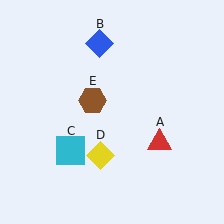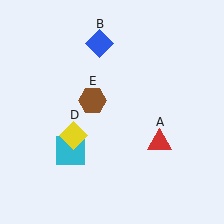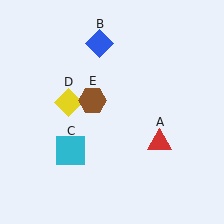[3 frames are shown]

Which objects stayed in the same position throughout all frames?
Red triangle (object A) and blue diamond (object B) and cyan square (object C) and brown hexagon (object E) remained stationary.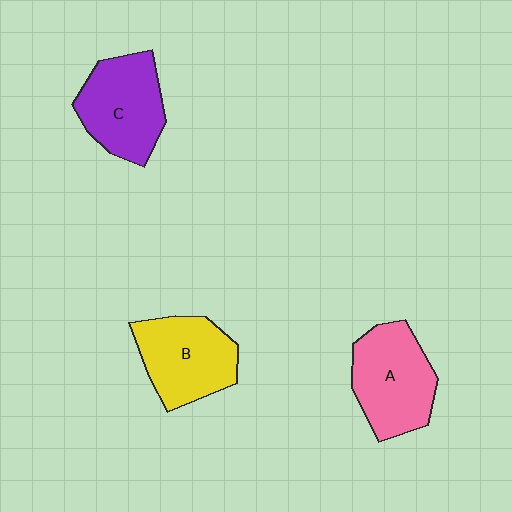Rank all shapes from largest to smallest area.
From largest to smallest: A (pink), C (purple), B (yellow).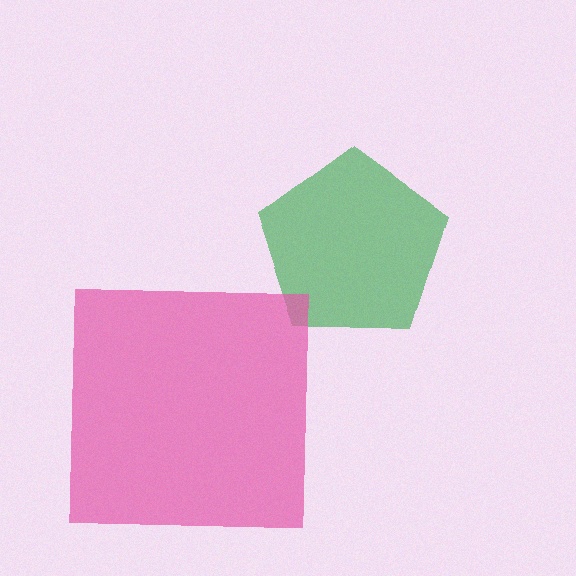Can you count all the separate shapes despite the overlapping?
Yes, there are 2 separate shapes.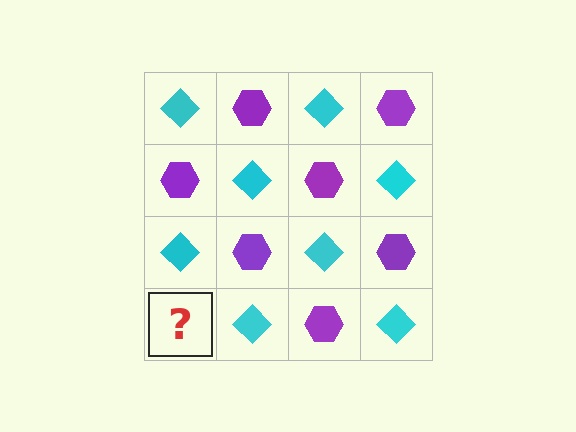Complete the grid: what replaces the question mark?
The question mark should be replaced with a purple hexagon.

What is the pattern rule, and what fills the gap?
The rule is that it alternates cyan diamond and purple hexagon in a checkerboard pattern. The gap should be filled with a purple hexagon.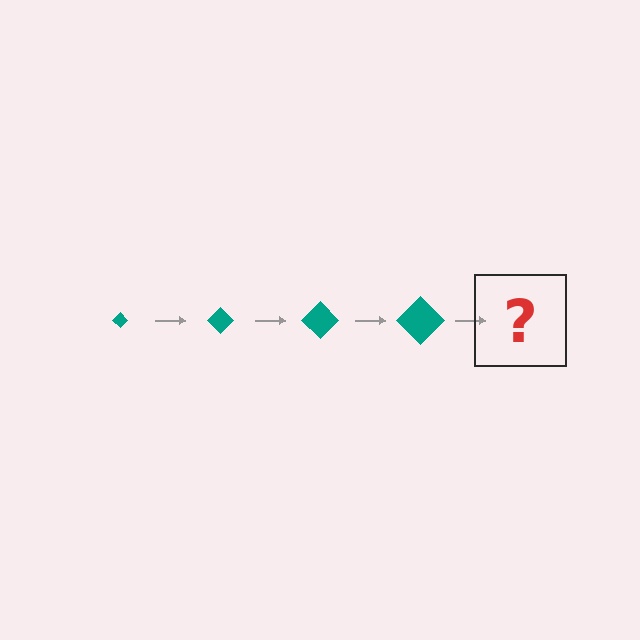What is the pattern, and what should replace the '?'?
The pattern is that the diamond gets progressively larger each step. The '?' should be a teal diamond, larger than the previous one.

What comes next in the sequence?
The next element should be a teal diamond, larger than the previous one.